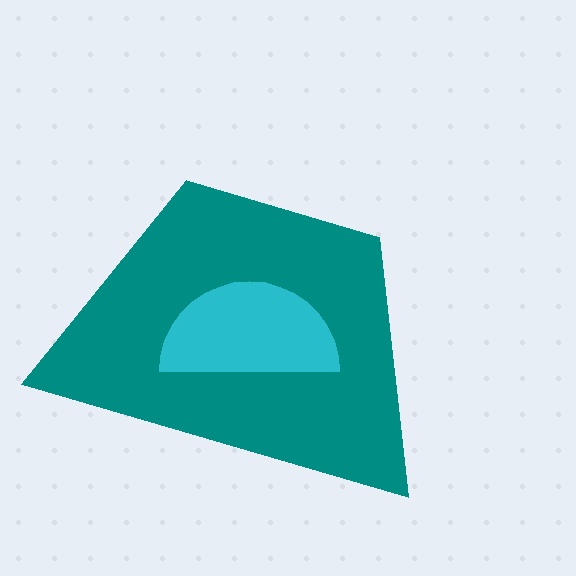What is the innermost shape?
The cyan semicircle.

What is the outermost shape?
The teal trapezoid.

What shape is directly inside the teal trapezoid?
The cyan semicircle.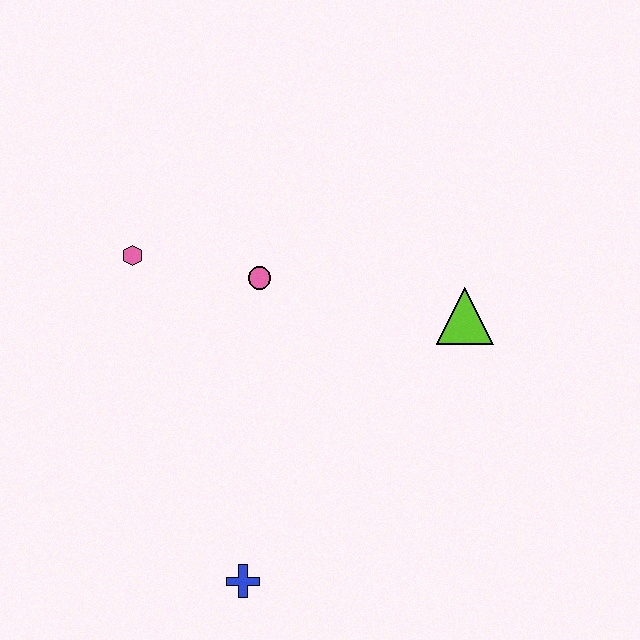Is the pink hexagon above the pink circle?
Yes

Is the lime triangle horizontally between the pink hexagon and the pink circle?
No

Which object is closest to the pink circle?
The pink hexagon is closest to the pink circle.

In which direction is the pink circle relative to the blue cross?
The pink circle is above the blue cross.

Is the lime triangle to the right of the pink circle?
Yes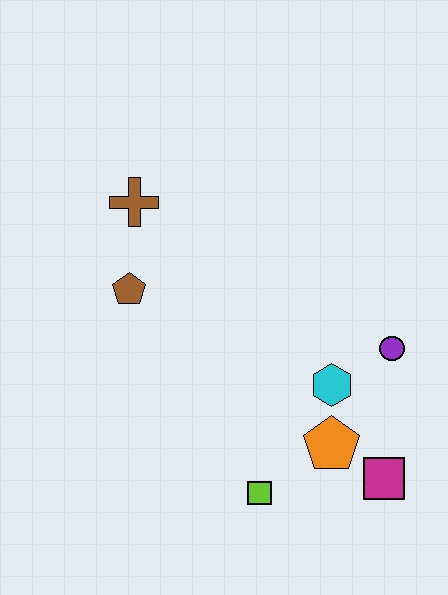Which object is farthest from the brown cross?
The magenta square is farthest from the brown cross.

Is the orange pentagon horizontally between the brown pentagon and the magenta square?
Yes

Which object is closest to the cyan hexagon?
The orange pentagon is closest to the cyan hexagon.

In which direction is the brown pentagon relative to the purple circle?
The brown pentagon is to the left of the purple circle.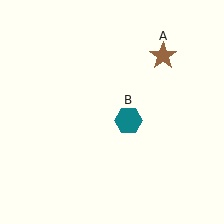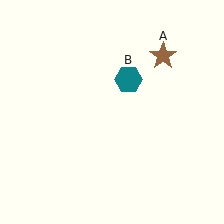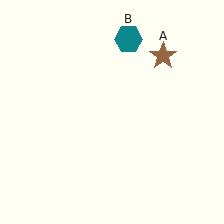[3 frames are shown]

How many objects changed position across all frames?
1 object changed position: teal hexagon (object B).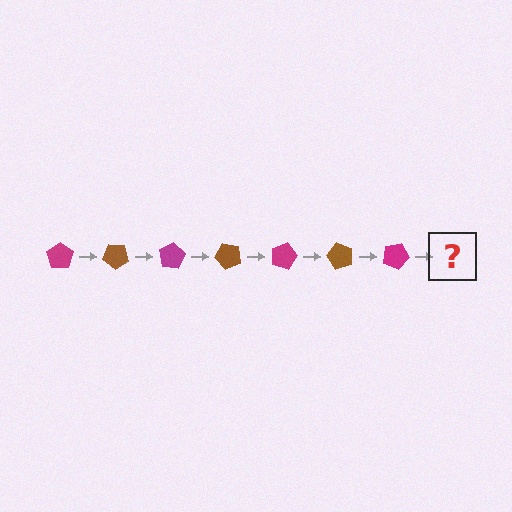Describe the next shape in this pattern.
It should be a brown pentagon, rotated 280 degrees from the start.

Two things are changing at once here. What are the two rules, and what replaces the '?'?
The two rules are that it rotates 40 degrees each step and the color cycles through magenta and brown. The '?' should be a brown pentagon, rotated 280 degrees from the start.